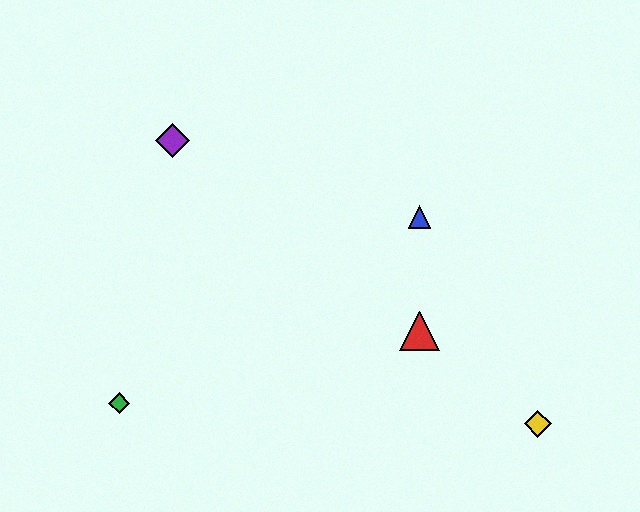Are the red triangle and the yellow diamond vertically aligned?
No, the red triangle is at x≈420 and the yellow diamond is at x≈538.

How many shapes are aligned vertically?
2 shapes (the red triangle, the blue triangle) are aligned vertically.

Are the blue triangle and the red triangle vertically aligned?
Yes, both are at x≈420.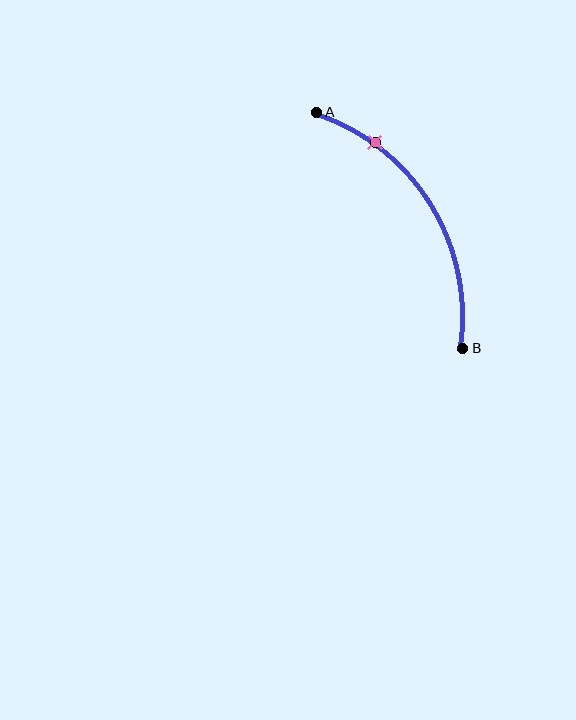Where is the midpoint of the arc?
The arc midpoint is the point on the curve farthest from the straight line joining A and B. It sits to the right of that line.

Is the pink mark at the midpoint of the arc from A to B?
No. The pink mark lies on the arc but is closer to endpoint A. The arc midpoint would be at the point on the curve equidistant along the arc from both A and B.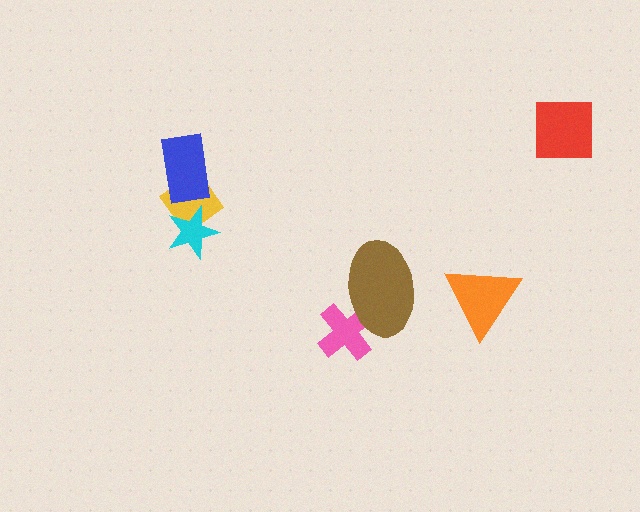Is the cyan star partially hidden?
No, no other shape covers it.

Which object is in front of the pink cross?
The brown ellipse is in front of the pink cross.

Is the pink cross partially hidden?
Yes, it is partially covered by another shape.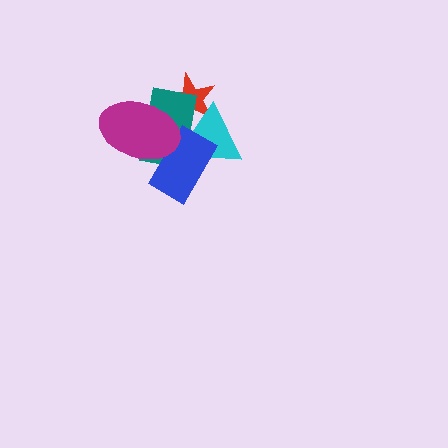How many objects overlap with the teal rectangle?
4 objects overlap with the teal rectangle.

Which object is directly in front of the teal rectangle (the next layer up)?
The cyan triangle is directly in front of the teal rectangle.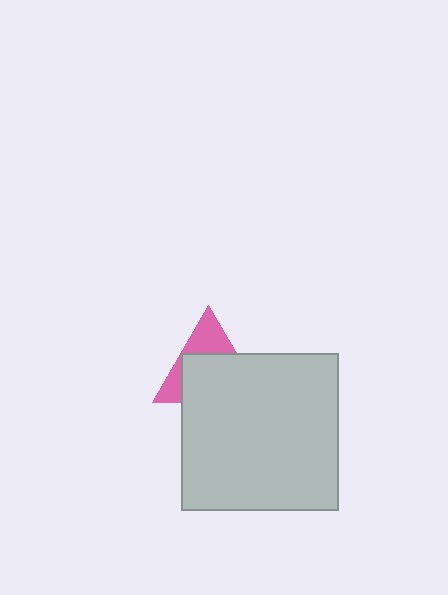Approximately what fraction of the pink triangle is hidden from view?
Roughly 62% of the pink triangle is hidden behind the light gray square.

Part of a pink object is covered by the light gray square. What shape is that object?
It is a triangle.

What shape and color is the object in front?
The object in front is a light gray square.